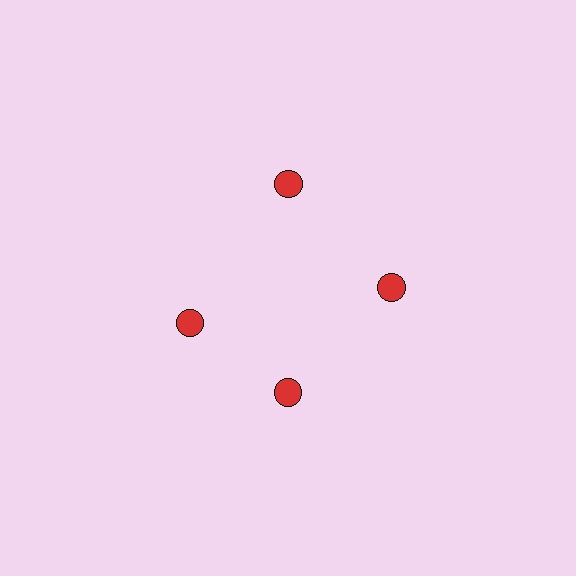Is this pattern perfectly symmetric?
No. The 4 red circles are arranged in a ring, but one element near the 9 o'clock position is rotated out of alignment along the ring, breaking the 4-fold rotational symmetry.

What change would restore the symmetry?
The symmetry would be restored by rotating it back into even spacing with its neighbors so that all 4 circles sit at equal angles and equal distance from the center.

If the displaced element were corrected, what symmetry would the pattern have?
It would have 4-fold rotational symmetry — the pattern would map onto itself every 90 degrees.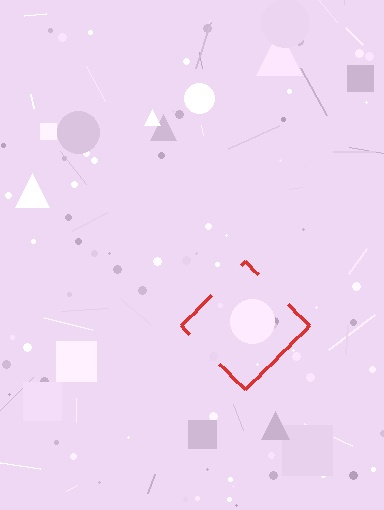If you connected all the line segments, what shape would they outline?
They would outline a diamond.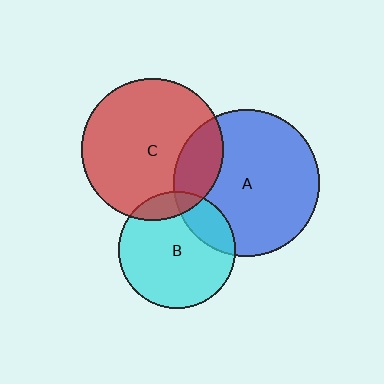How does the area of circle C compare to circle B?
Approximately 1.5 times.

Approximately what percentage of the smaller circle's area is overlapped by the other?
Approximately 20%.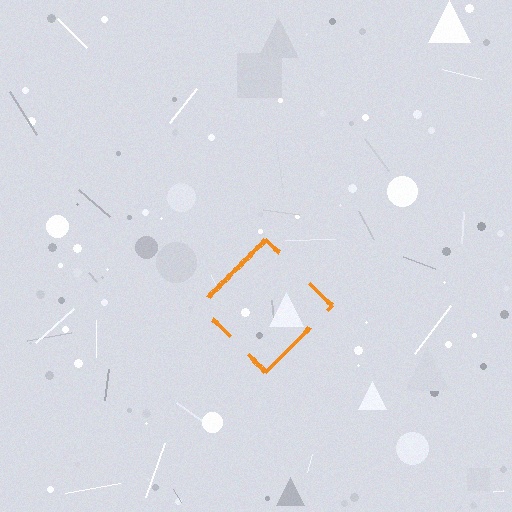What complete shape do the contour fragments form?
The contour fragments form a diamond.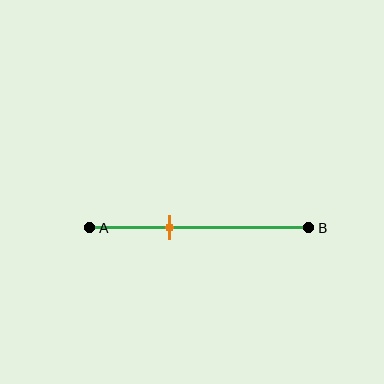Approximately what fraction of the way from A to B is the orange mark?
The orange mark is approximately 35% of the way from A to B.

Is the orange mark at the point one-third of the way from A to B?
Yes, the mark is approximately at the one-third point.